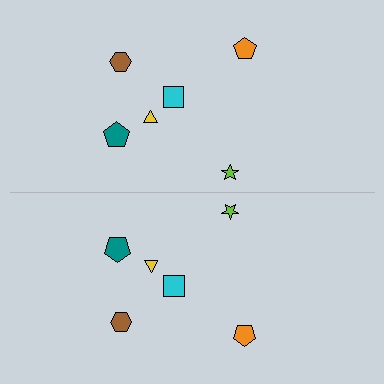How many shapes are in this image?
There are 12 shapes in this image.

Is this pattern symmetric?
Yes, this pattern has bilateral (reflection) symmetry.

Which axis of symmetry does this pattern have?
The pattern has a horizontal axis of symmetry running through the center of the image.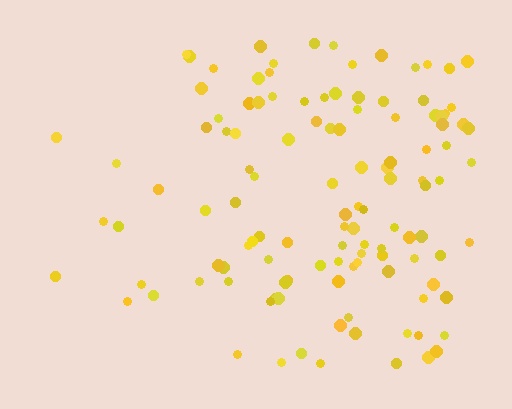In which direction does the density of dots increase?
From left to right, with the right side densest.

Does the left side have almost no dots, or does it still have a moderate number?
Still a moderate number, just noticeably fewer than the right.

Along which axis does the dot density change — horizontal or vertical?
Horizontal.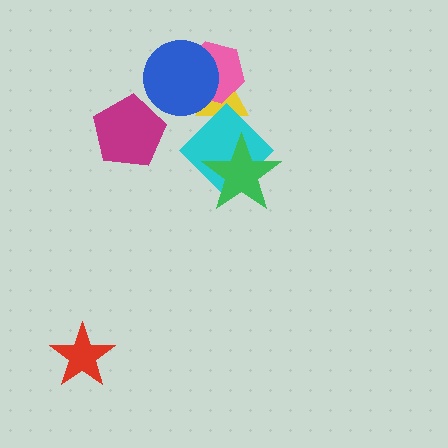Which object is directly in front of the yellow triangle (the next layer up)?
The pink hexagon is directly in front of the yellow triangle.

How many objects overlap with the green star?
1 object overlaps with the green star.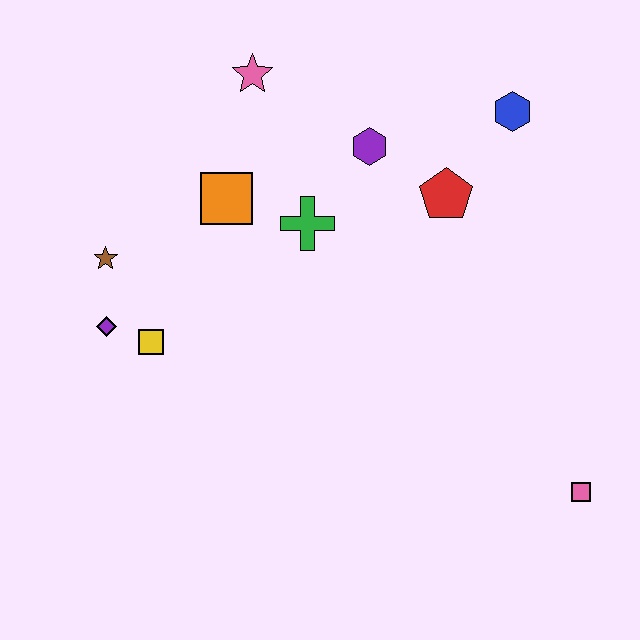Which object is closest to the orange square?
The green cross is closest to the orange square.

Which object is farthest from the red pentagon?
The purple diamond is farthest from the red pentagon.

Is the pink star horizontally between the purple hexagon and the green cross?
No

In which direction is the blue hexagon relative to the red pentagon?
The blue hexagon is above the red pentagon.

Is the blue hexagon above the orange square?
Yes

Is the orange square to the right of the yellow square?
Yes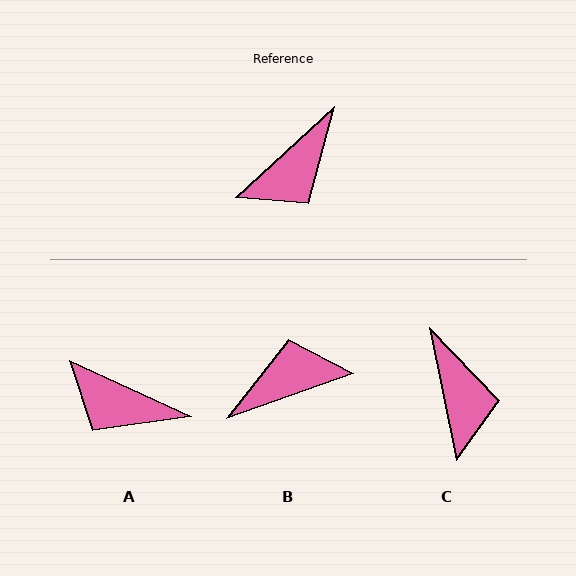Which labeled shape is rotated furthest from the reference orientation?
B, about 157 degrees away.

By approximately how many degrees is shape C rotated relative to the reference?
Approximately 59 degrees counter-clockwise.